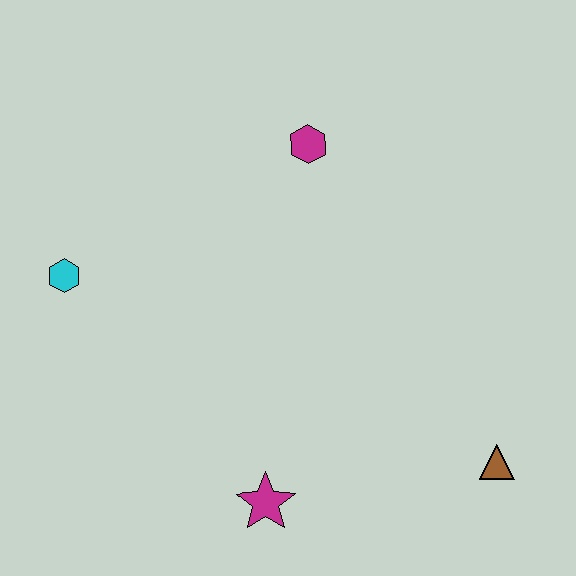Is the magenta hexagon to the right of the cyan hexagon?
Yes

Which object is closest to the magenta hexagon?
The cyan hexagon is closest to the magenta hexagon.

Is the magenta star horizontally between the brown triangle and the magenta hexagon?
No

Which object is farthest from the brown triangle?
The cyan hexagon is farthest from the brown triangle.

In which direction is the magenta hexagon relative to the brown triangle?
The magenta hexagon is above the brown triangle.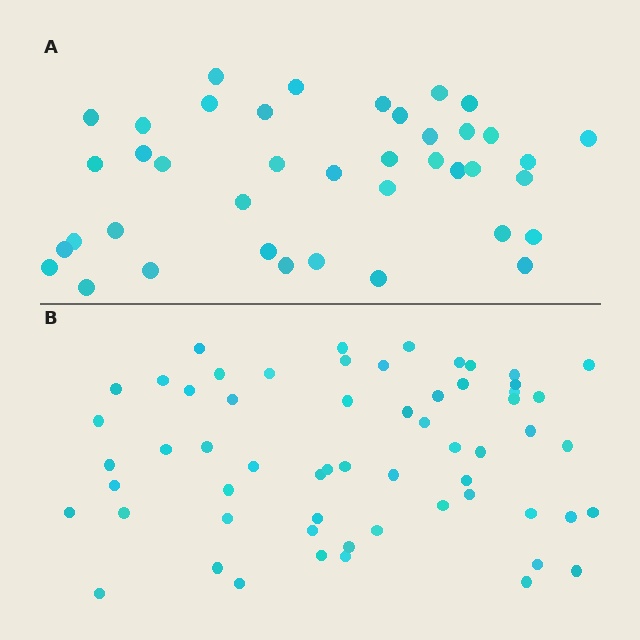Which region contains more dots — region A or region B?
Region B (the bottom region) has more dots.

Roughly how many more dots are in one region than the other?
Region B has approximately 20 more dots than region A.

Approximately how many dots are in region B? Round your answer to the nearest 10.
About 60 dots.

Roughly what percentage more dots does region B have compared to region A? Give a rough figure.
About 50% more.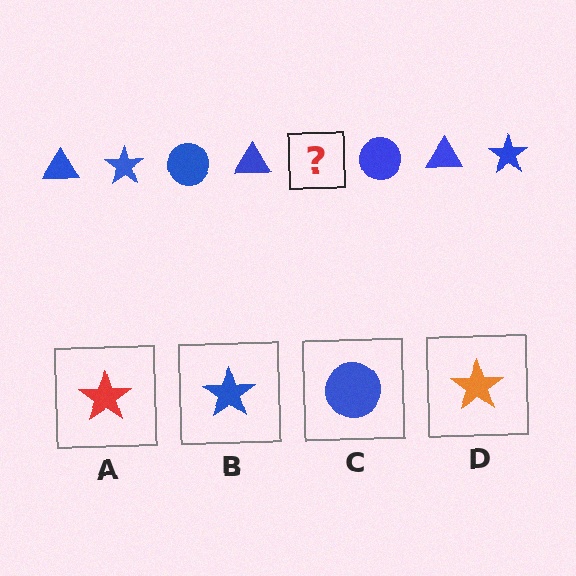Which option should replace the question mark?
Option B.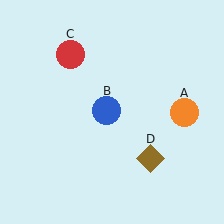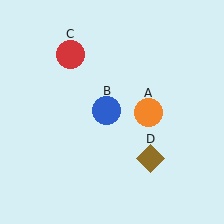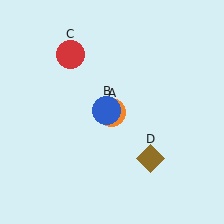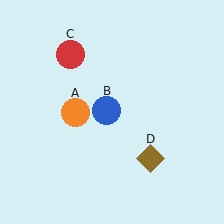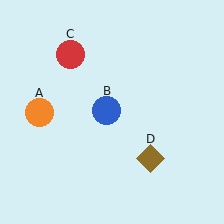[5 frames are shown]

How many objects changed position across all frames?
1 object changed position: orange circle (object A).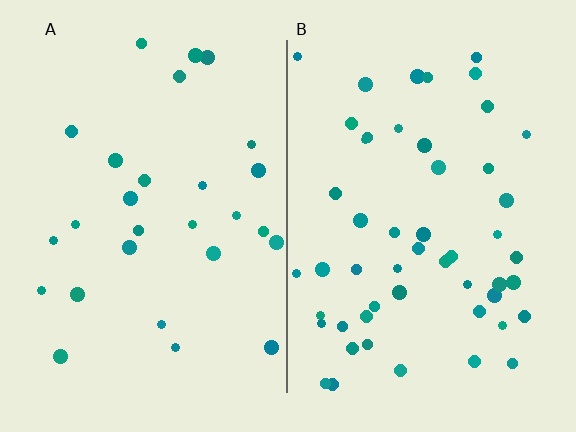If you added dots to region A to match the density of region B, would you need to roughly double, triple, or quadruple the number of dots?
Approximately double.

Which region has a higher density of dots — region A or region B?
B (the right).